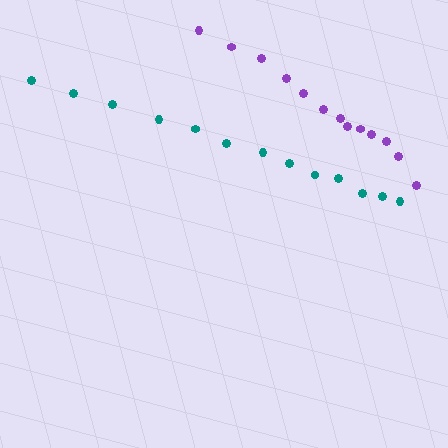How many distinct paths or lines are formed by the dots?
There are 2 distinct paths.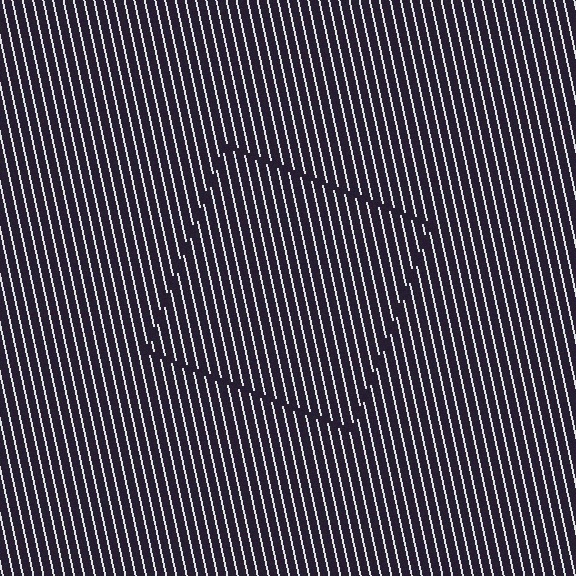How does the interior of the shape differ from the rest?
The interior of the shape contains the same grating, shifted by half a period — the contour is defined by the phase discontinuity where line-ends from the inner and outer gratings abut.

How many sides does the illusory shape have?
4 sides — the line-ends trace a square.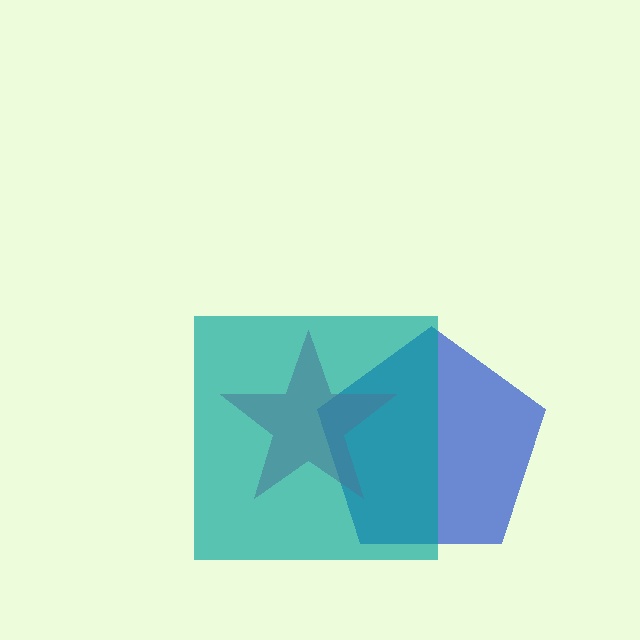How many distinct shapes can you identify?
There are 3 distinct shapes: a blue pentagon, a magenta star, a teal square.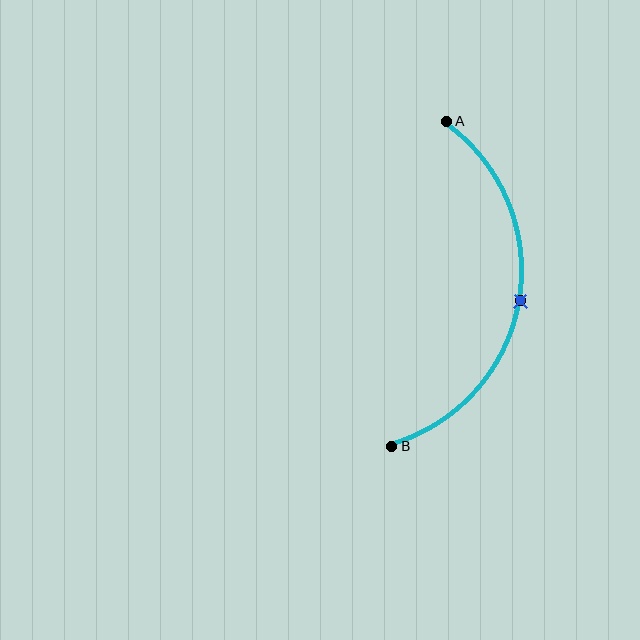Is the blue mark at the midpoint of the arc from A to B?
Yes. The blue mark lies on the arc at equal arc-length from both A and B — it is the arc midpoint.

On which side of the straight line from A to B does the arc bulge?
The arc bulges to the right of the straight line connecting A and B.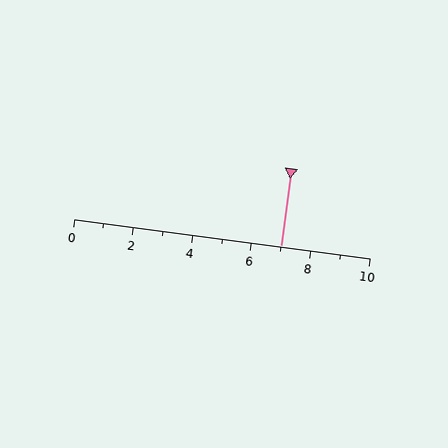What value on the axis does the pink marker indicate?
The marker indicates approximately 7.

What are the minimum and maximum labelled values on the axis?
The axis runs from 0 to 10.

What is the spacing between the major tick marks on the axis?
The major ticks are spaced 2 apart.